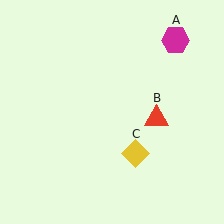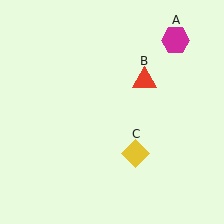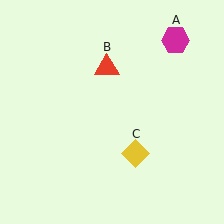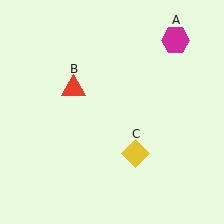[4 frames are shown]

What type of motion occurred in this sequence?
The red triangle (object B) rotated counterclockwise around the center of the scene.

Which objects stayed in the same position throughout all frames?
Magenta hexagon (object A) and yellow diamond (object C) remained stationary.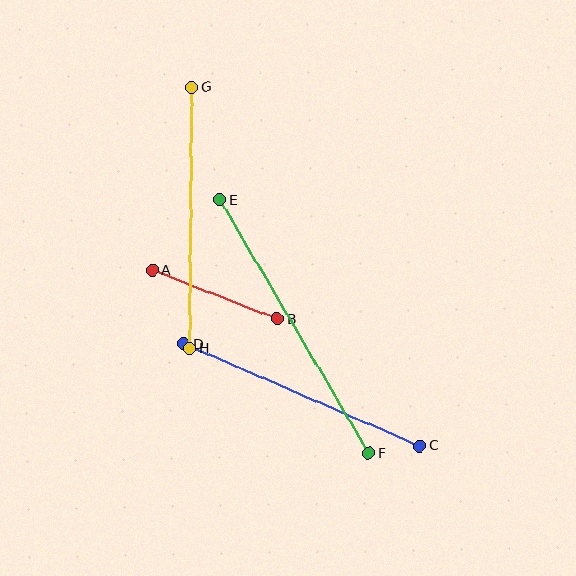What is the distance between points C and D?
The distance is approximately 257 pixels.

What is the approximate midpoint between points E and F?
The midpoint is at approximately (294, 327) pixels.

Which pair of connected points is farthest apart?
Points E and F are farthest apart.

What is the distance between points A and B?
The distance is approximately 134 pixels.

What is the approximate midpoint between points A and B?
The midpoint is at approximately (214, 295) pixels.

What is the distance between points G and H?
The distance is approximately 261 pixels.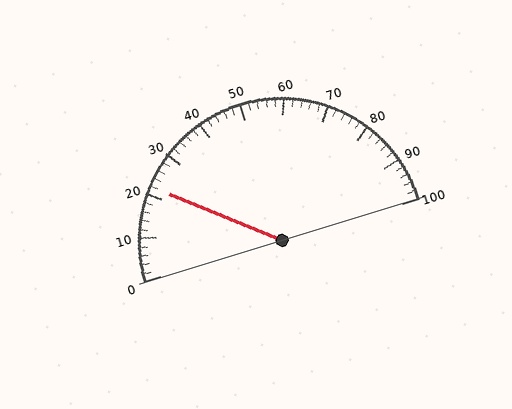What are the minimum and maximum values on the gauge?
The gauge ranges from 0 to 100.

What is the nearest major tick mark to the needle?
The nearest major tick mark is 20.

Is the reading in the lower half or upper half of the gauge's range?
The reading is in the lower half of the range (0 to 100).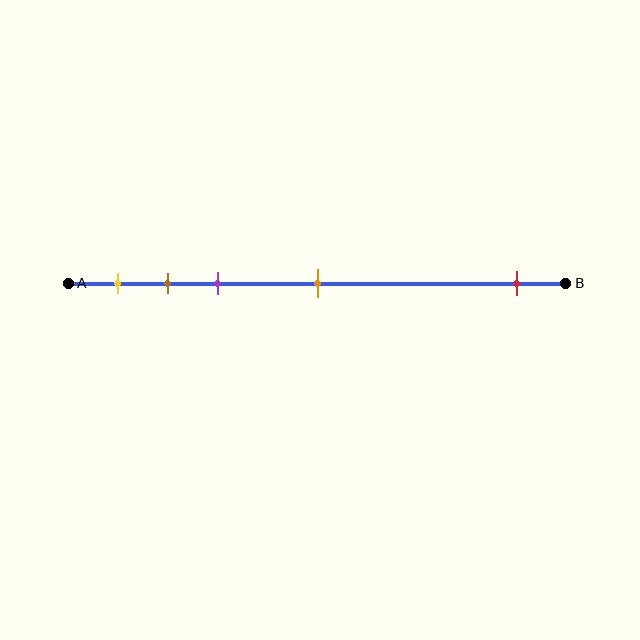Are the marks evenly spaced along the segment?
No, the marks are not evenly spaced.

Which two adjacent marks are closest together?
The brown and purple marks are the closest adjacent pair.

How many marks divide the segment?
There are 5 marks dividing the segment.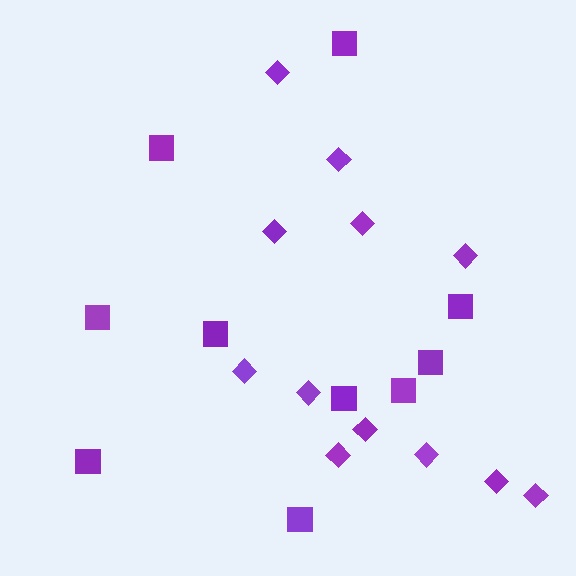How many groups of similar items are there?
There are 2 groups: one group of squares (10) and one group of diamonds (12).